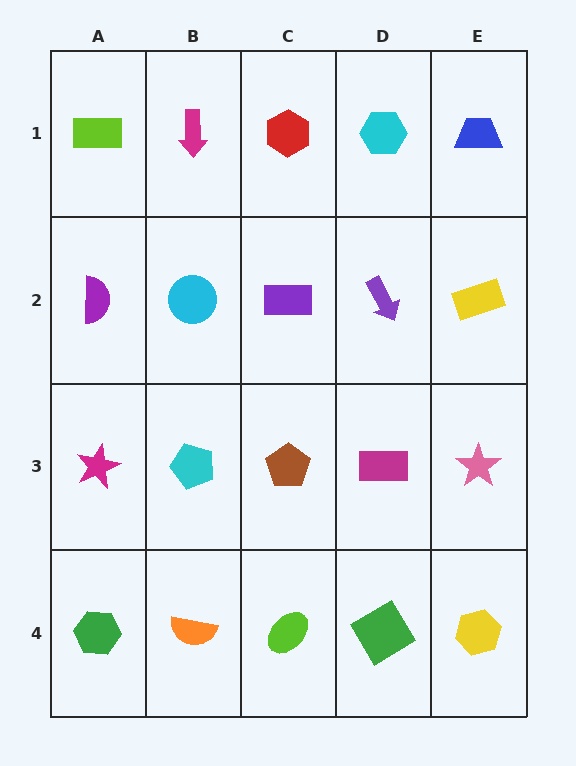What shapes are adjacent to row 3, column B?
A cyan circle (row 2, column B), an orange semicircle (row 4, column B), a magenta star (row 3, column A), a brown pentagon (row 3, column C).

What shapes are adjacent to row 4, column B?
A cyan pentagon (row 3, column B), a green hexagon (row 4, column A), a lime ellipse (row 4, column C).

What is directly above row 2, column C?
A red hexagon.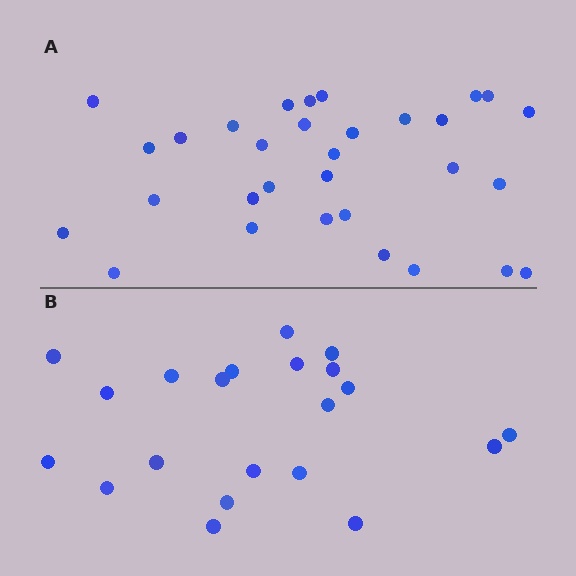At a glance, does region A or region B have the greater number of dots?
Region A (the top region) has more dots.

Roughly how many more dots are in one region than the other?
Region A has roughly 10 or so more dots than region B.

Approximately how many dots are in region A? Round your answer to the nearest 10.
About 30 dots. (The exact count is 31, which rounds to 30.)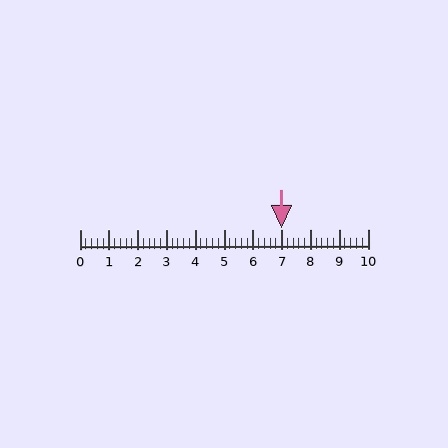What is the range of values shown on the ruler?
The ruler shows values from 0 to 10.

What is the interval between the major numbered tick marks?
The major tick marks are spaced 1 units apart.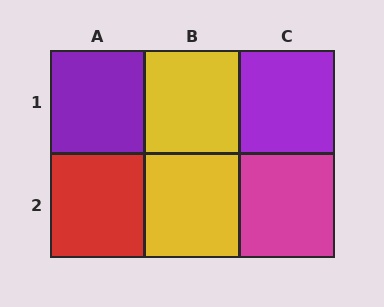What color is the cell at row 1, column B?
Yellow.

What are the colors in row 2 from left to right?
Red, yellow, magenta.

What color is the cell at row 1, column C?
Purple.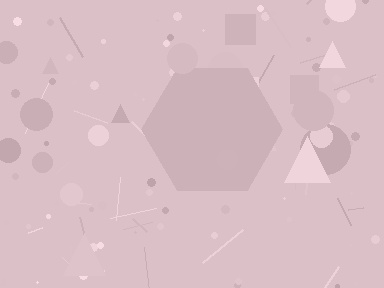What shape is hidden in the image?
A hexagon is hidden in the image.